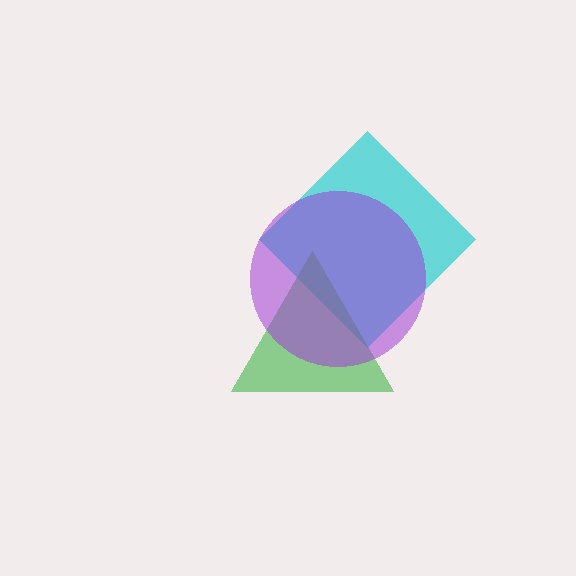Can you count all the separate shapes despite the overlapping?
Yes, there are 3 separate shapes.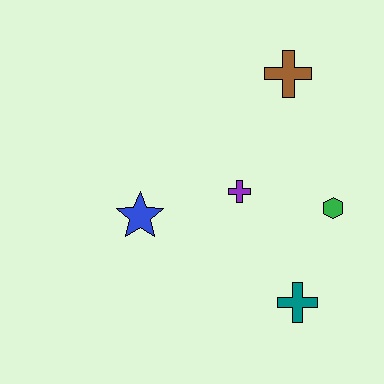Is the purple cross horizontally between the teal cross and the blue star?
Yes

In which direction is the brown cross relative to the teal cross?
The brown cross is above the teal cross.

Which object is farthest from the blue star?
The brown cross is farthest from the blue star.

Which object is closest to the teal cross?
The green hexagon is closest to the teal cross.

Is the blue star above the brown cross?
No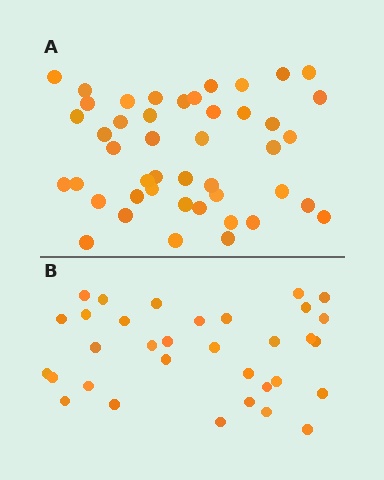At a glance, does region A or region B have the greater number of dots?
Region A (the top region) has more dots.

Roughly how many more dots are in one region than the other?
Region A has roughly 12 or so more dots than region B.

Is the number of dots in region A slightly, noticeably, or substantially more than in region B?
Region A has noticeably more, but not dramatically so. The ratio is roughly 1.4 to 1.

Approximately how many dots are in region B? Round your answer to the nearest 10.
About 30 dots. (The exact count is 33, which rounds to 30.)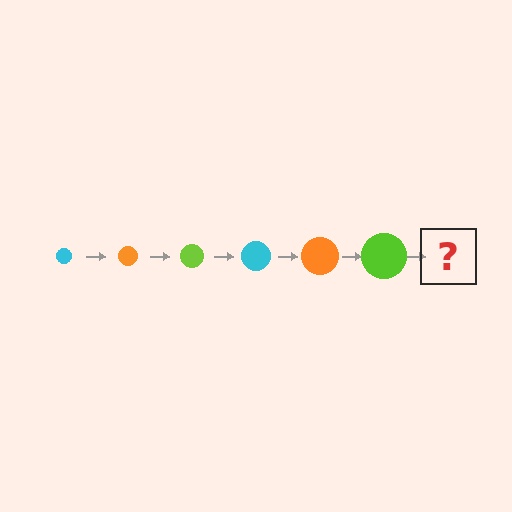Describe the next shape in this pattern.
It should be a cyan circle, larger than the previous one.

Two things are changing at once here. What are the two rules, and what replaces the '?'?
The two rules are that the circle grows larger each step and the color cycles through cyan, orange, and lime. The '?' should be a cyan circle, larger than the previous one.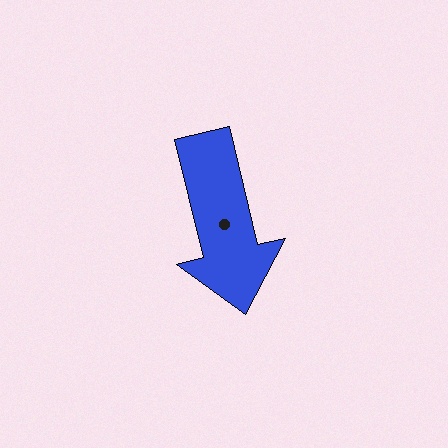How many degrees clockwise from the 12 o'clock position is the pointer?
Approximately 166 degrees.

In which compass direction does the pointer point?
South.